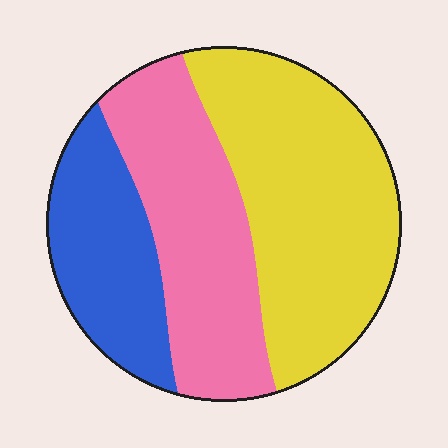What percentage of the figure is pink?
Pink takes up between a quarter and a half of the figure.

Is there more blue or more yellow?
Yellow.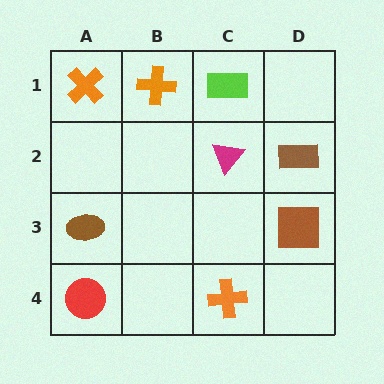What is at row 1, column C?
A lime rectangle.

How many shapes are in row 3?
2 shapes.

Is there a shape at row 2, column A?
No, that cell is empty.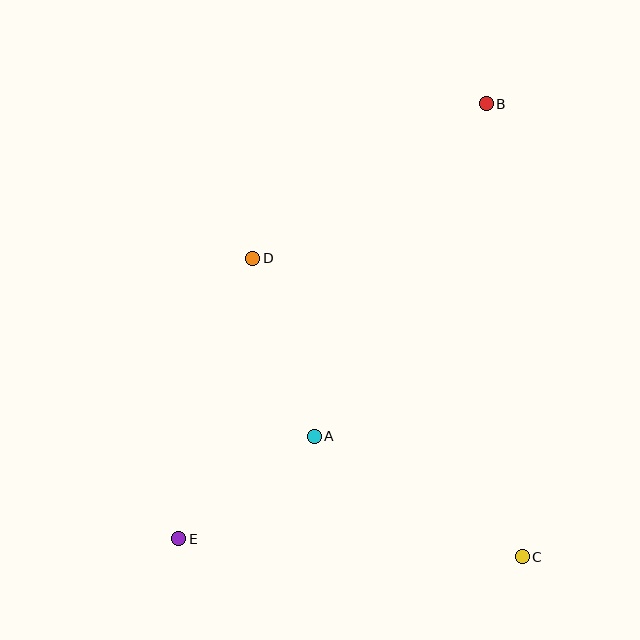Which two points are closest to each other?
Points A and E are closest to each other.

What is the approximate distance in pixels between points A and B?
The distance between A and B is approximately 374 pixels.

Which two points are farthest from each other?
Points B and E are farthest from each other.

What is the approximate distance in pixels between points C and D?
The distance between C and D is approximately 402 pixels.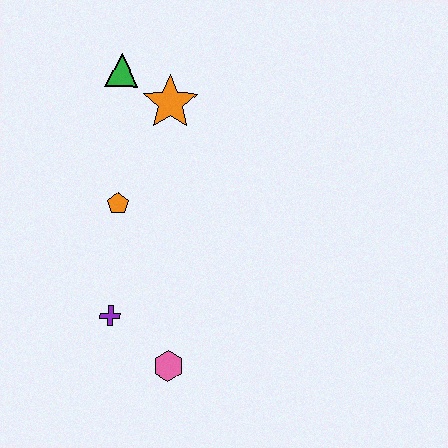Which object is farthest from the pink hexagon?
The green triangle is farthest from the pink hexagon.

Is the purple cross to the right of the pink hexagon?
No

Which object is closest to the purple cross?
The pink hexagon is closest to the purple cross.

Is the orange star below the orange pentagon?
No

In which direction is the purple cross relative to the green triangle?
The purple cross is below the green triangle.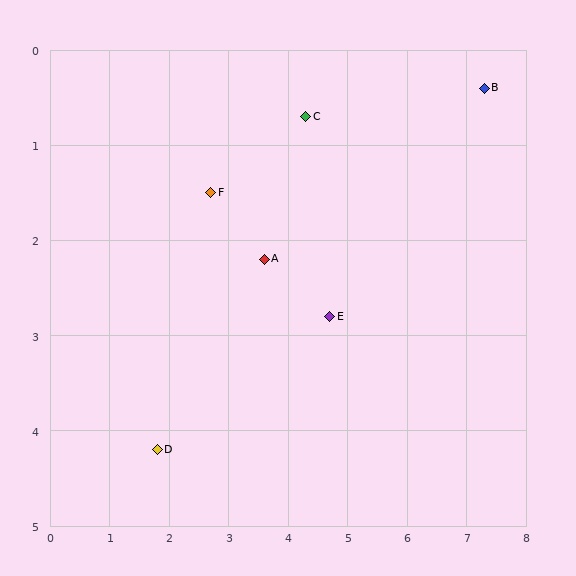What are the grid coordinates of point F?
Point F is at approximately (2.7, 1.5).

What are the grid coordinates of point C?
Point C is at approximately (4.3, 0.7).